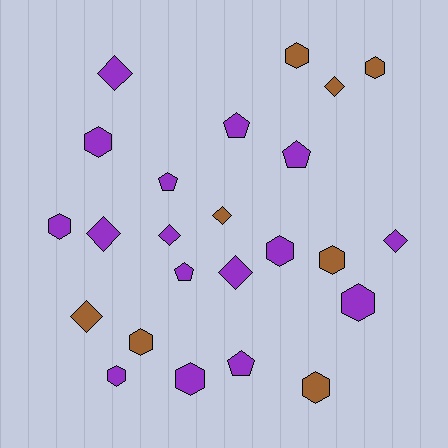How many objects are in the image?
There are 24 objects.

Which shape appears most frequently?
Hexagon, with 11 objects.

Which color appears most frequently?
Purple, with 16 objects.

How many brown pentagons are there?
There are no brown pentagons.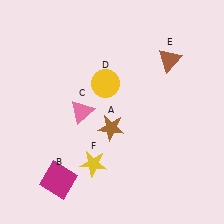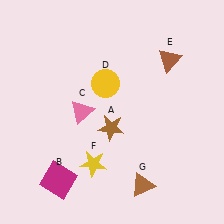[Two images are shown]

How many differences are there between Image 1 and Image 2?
There is 1 difference between the two images.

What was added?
A brown triangle (G) was added in Image 2.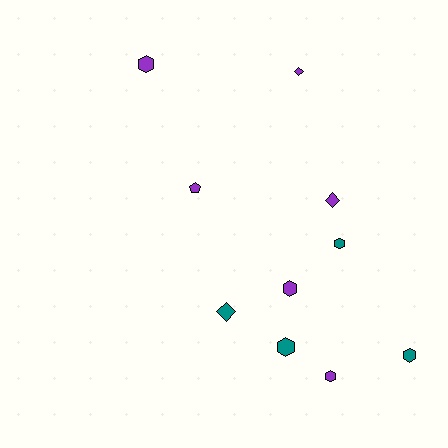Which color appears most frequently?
Purple, with 6 objects.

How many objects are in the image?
There are 10 objects.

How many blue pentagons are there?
There are no blue pentagons.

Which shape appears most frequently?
Hexagon, with 6 objects.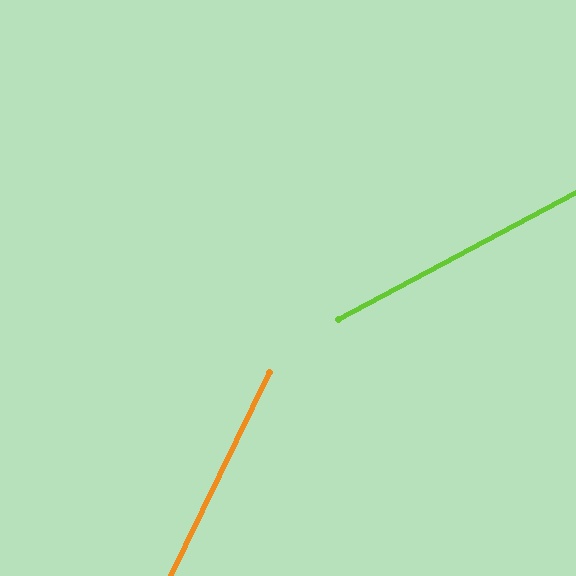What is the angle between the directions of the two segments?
Approximately 36 degrees.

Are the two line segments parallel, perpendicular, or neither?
Neither parallel nor perpendicular — they differ by about 36°.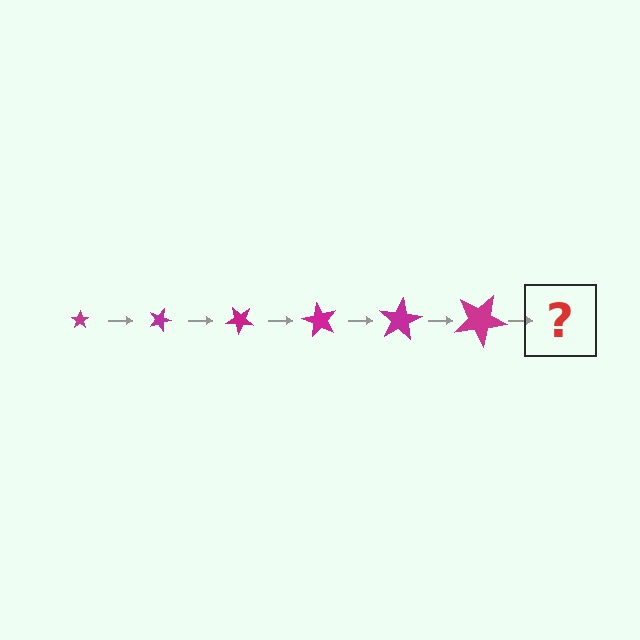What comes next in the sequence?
The next element should be a star, larger than the previous one and rotated 120 degrees from the start.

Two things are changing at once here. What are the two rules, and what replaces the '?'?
The two rules are that the star grows larger each step and it rotates 20 degrees each step. The '?' should be a star, larger than the previous one and rotated 120 degrees from the start.